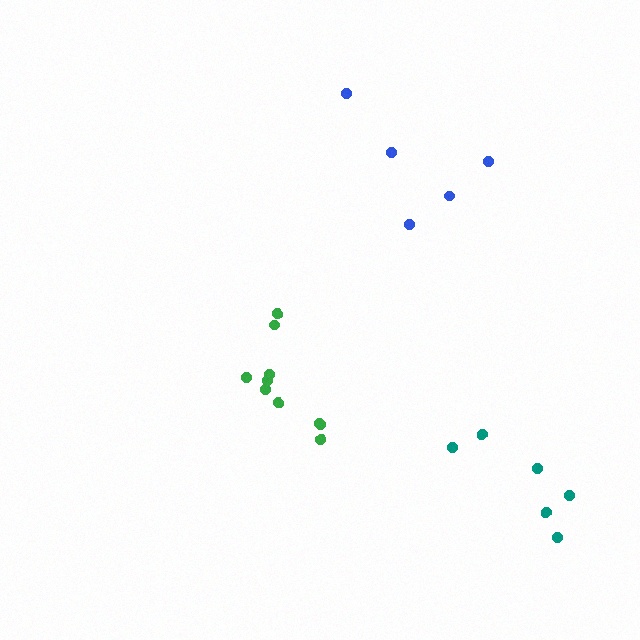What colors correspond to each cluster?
The clusters are colored: blue, green, teal.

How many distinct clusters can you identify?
There are 3 distinct clusters.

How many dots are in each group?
Group 1: 5 dots, Group 2: 10 dots, Group 3: 6 dots (21 total).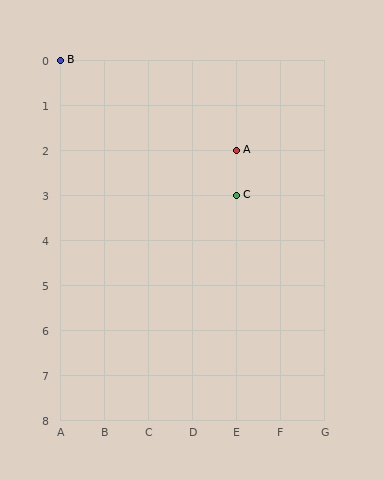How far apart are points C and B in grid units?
Points C and B are 4 columns and 3 rows apart (about 5.0 grid units diagonally).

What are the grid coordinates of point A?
Point A is at grid coordinates (E, 2).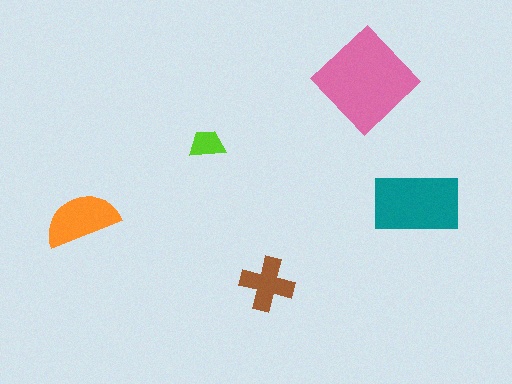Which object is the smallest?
The lime trapezoid.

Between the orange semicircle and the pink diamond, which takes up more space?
The pink diamond.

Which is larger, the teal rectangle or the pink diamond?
The pink diamond.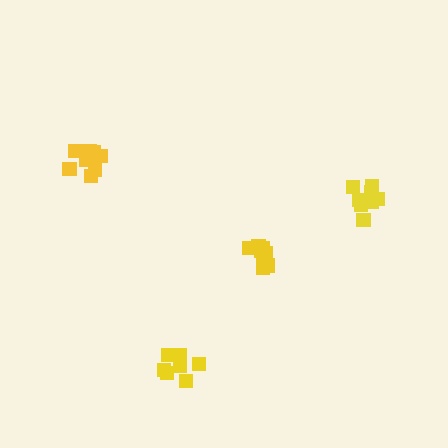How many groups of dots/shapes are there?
There are 4 groups.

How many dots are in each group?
Group 1: 10 dots, Group 2: 11 dots, Group 3: 11 dots, Group 4: 7 dots (39 total).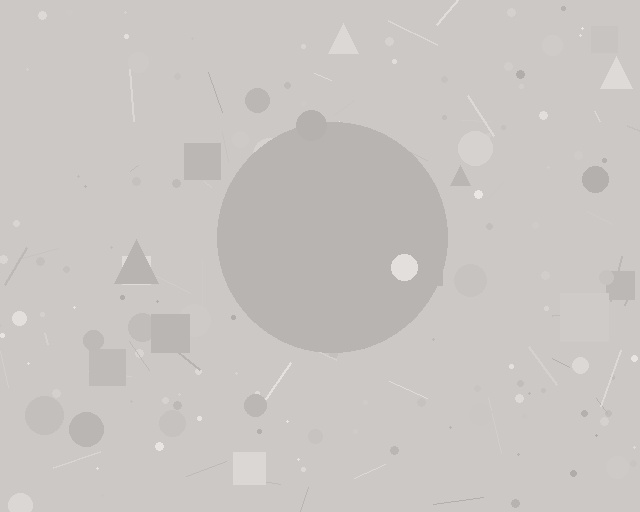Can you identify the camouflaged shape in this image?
The camouflaged shape is a circle.